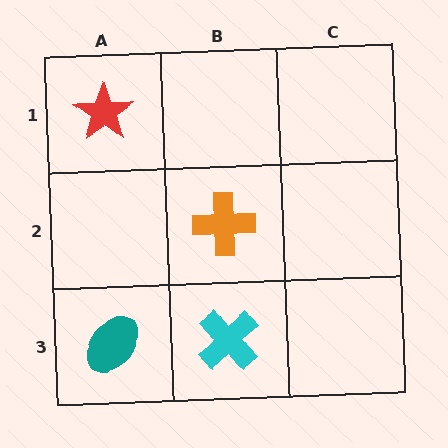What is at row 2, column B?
An orange cross.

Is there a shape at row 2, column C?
No, that cell is empty.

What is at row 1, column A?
A red star.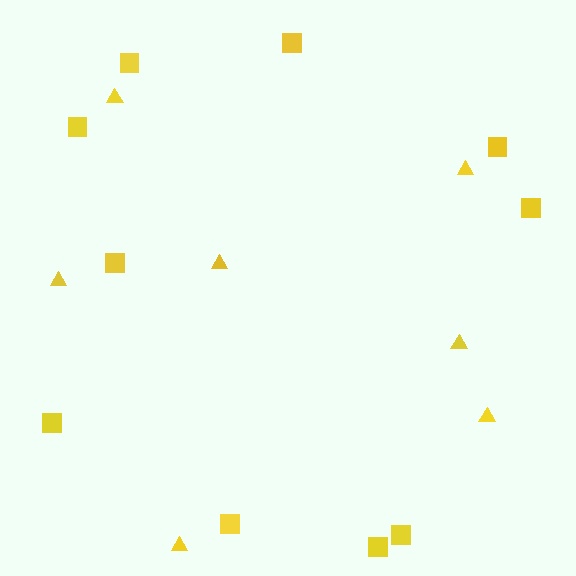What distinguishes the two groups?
There are 2 groups: one group of triangles (7) and one group of squares (10).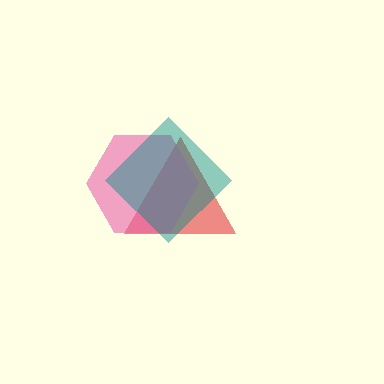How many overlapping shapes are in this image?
There are 3 overlapping shapes in the image.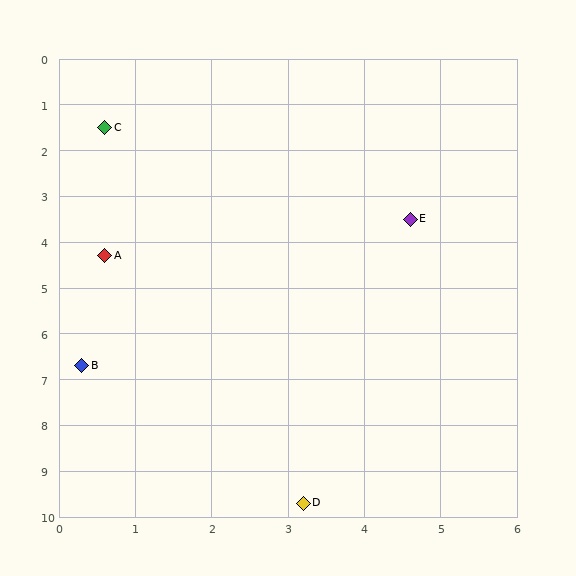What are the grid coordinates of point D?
Point D is at approximately (3.2, 9.7).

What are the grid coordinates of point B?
Point B is at approximately (0.3, 6.7).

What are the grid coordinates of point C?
Point C is at approximately (0.6, 1.5).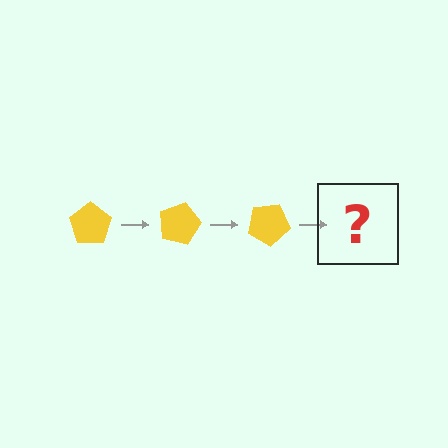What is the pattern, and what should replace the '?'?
The pattern is that the pentagon rotates 15 degrees each step. The '?' should be a yellow pentagon rotated 45 degrees.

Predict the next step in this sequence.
The next step is a yellow pentagon rotated 45 degrees.